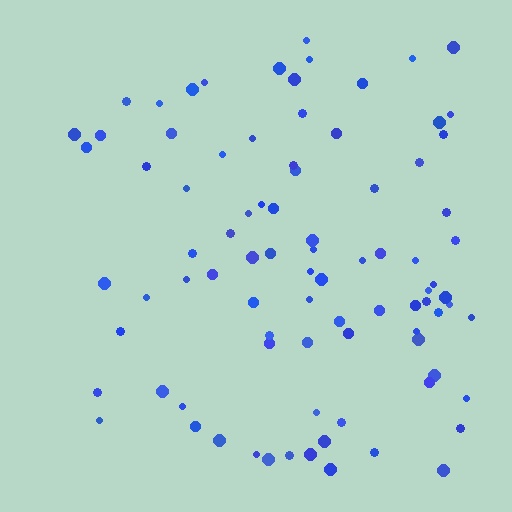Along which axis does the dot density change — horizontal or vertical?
Horizontal.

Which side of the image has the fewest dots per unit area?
The left.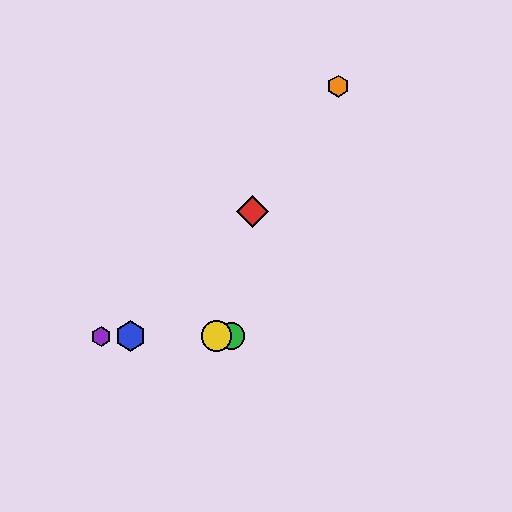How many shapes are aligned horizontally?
4 shapes (the blue hexagon, the green circle, the yellow circle, the purple hexagon) are aligned horizontally.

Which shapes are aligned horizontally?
The blue hexagon, the green circle, the yellow circle, the purple hexagon are aligned horizontally.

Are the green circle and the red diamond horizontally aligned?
No, the green circle is at y≈336 and the red diamond is at y≈212.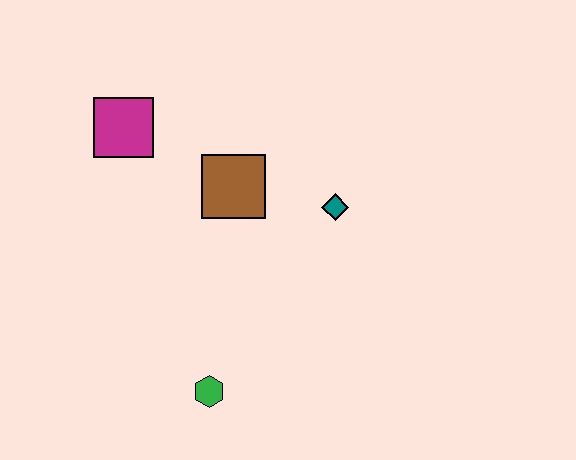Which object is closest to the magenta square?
The brown square is closest to the magenta square.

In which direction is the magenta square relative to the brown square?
The magenta square is to the left of the brown square.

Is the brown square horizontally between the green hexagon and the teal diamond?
Yes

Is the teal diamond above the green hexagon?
Yes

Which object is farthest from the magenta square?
The green hexagon is farthest from the magenta square.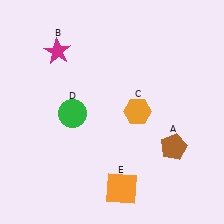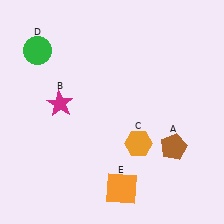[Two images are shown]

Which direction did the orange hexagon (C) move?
The orange hexagon (C) moved down.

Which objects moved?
The objects that moved are: the magenta star (B), the orange hexagon (C), the green circle (D).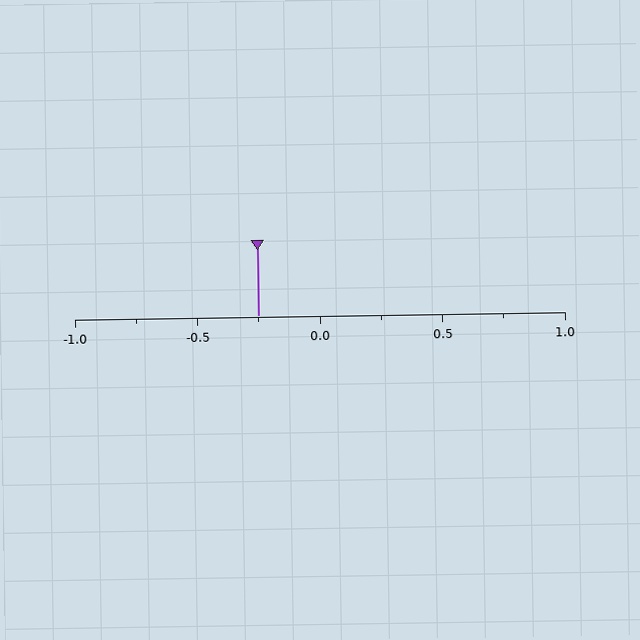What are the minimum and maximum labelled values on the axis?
The axis runs from -1.0 to 1.0.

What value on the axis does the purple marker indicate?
The marker indicates approximately -0.25.